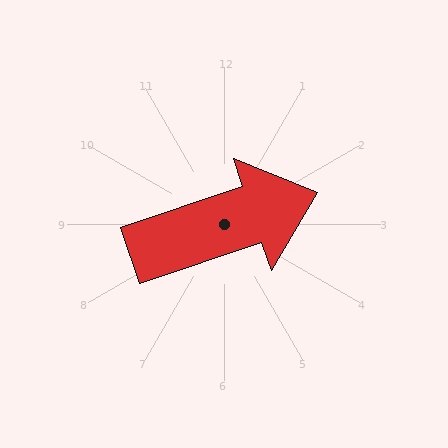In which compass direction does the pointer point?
East.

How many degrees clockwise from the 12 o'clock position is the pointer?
Approximately 71 degrees.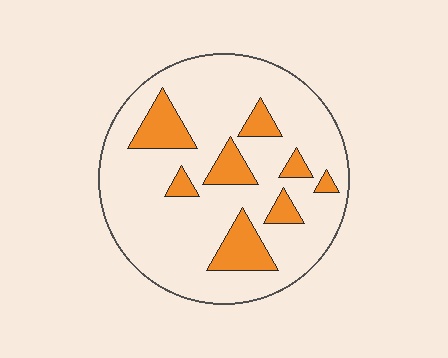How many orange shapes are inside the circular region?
8.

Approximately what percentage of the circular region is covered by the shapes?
Approximately 20%.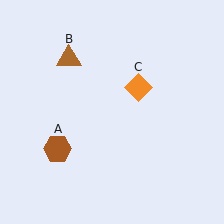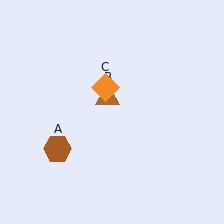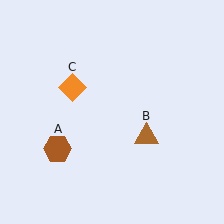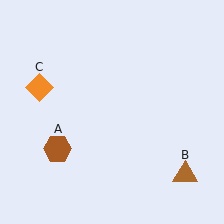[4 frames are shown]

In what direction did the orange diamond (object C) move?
The orange diamond (object C) moved left.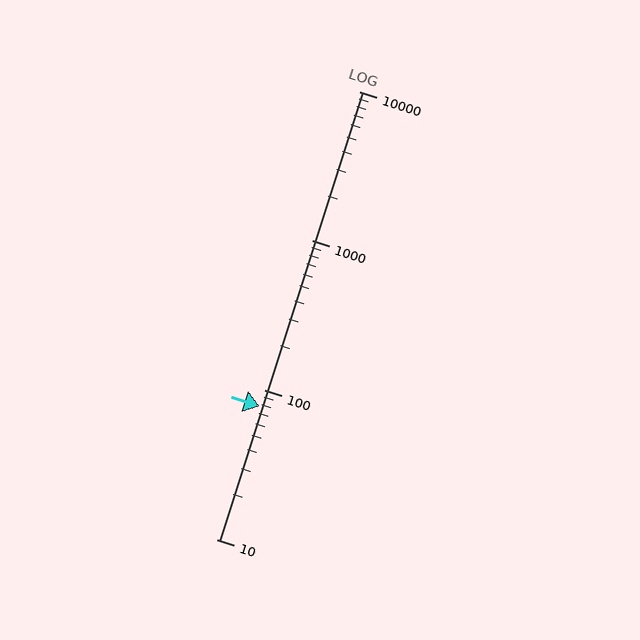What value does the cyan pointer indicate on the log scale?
The pointer indicates approximately 78.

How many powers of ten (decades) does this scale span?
The scale spans 3 decades, from 10 to 10000.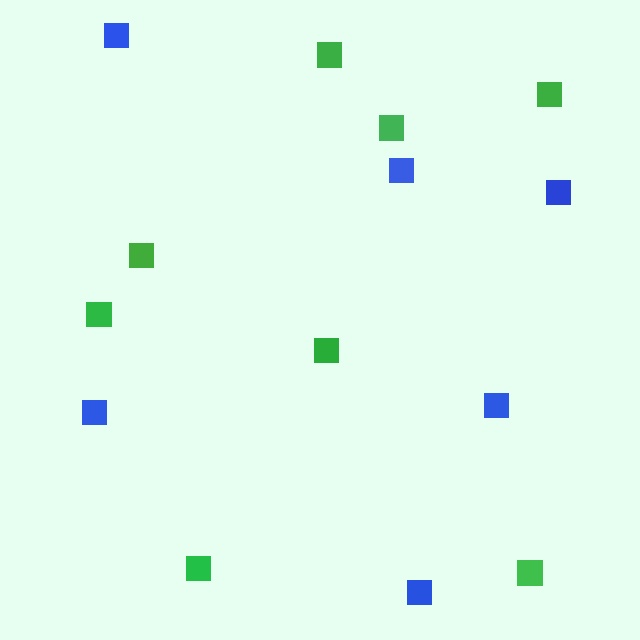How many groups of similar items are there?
There are 2 groups: one group of green squares (8) and one group of blue squares (6).